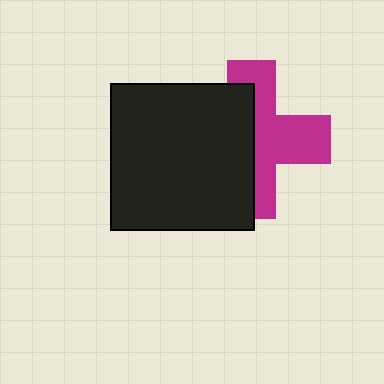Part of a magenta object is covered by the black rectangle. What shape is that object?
It is a cross.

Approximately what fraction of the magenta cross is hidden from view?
Roughly 50% of the magenta cross is hidden behind the black rectangle.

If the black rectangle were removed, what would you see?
You would see the complete magenta cross.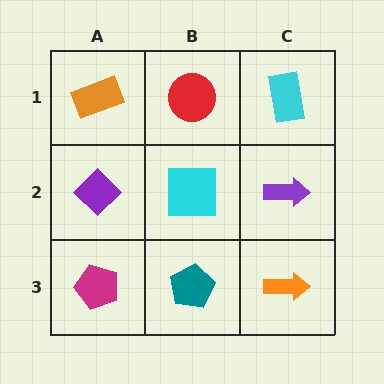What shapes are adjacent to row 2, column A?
An orange rectangle (row 1, column A), a magenta pentagon (row 3, column A), a cyan square (row 2, column B).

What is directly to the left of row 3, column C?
A teal pentagon.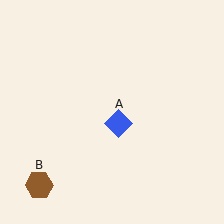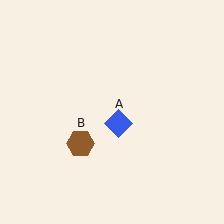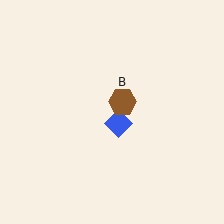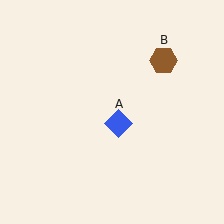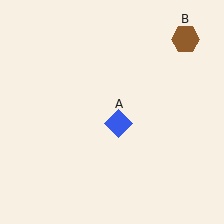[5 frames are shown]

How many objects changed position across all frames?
1 object changed position: brown hexagon (object B).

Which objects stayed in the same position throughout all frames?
Blue diamond (object A) remained stationary.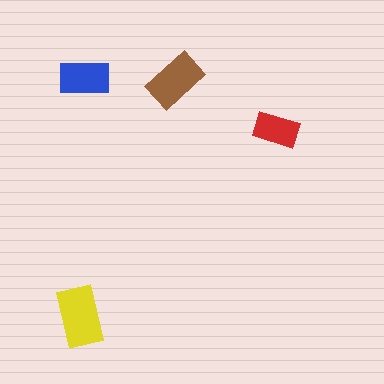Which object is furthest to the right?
The red rectangle is rightmost.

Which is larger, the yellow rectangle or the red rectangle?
The yellow one.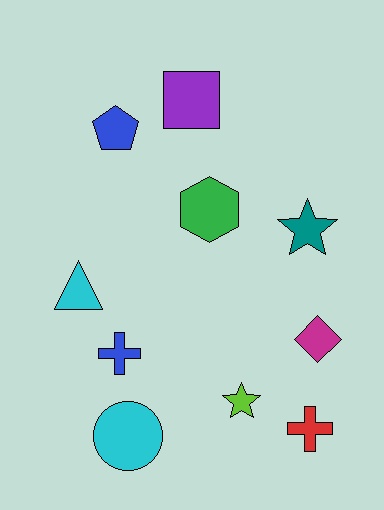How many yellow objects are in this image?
There are no yellow objects.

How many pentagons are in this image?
There is 1 pentagon.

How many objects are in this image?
There are 10 objects.